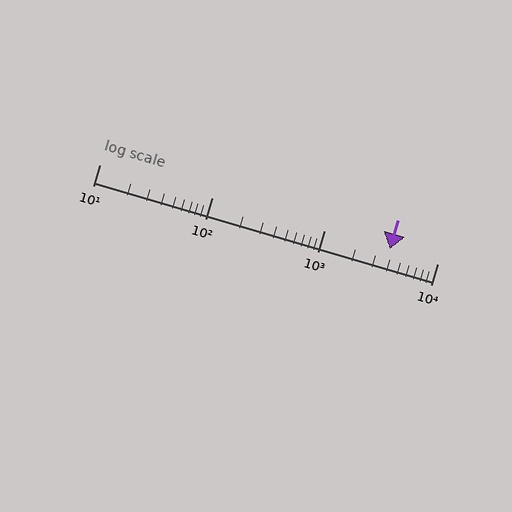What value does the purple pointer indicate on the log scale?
The pointer indicates approximately 3800.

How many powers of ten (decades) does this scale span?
The scale spans 3 decades, from 10 to 10000.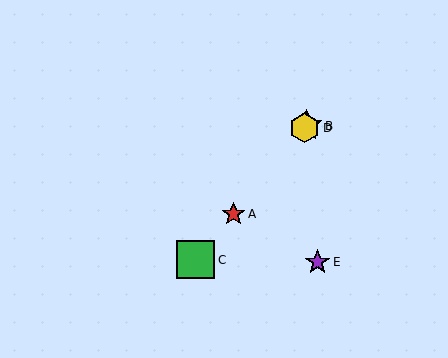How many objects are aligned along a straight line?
4 objects (A, B, C, D) are aligned along a straight line.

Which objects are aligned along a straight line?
Objects A, B, C, D are aligned along a straight line.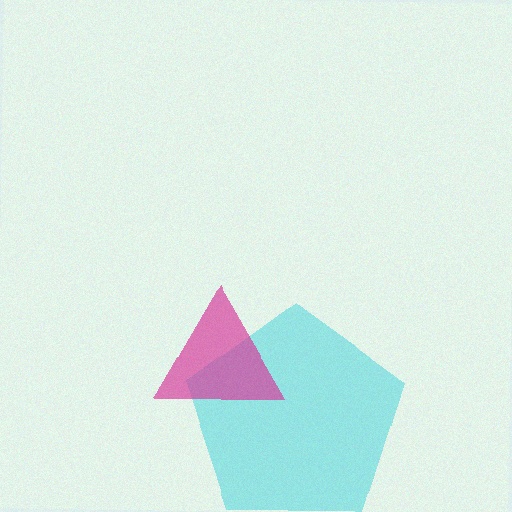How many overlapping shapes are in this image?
There are 2 overlapping shapes in the image.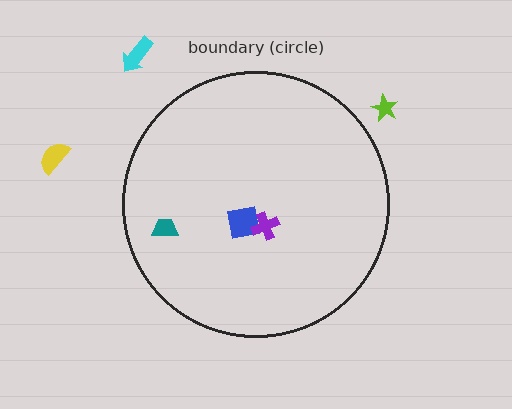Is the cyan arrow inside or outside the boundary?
Outside.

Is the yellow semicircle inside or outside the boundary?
Outside.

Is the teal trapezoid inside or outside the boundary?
Inside.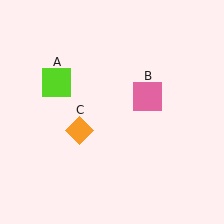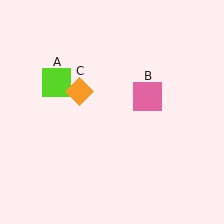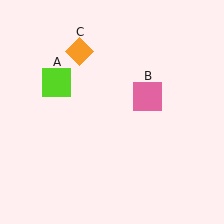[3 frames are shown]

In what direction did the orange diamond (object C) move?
The orange diamond (object C) moved up.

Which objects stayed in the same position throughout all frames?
Lime square (object A) and pink square (object B) remained stationary.